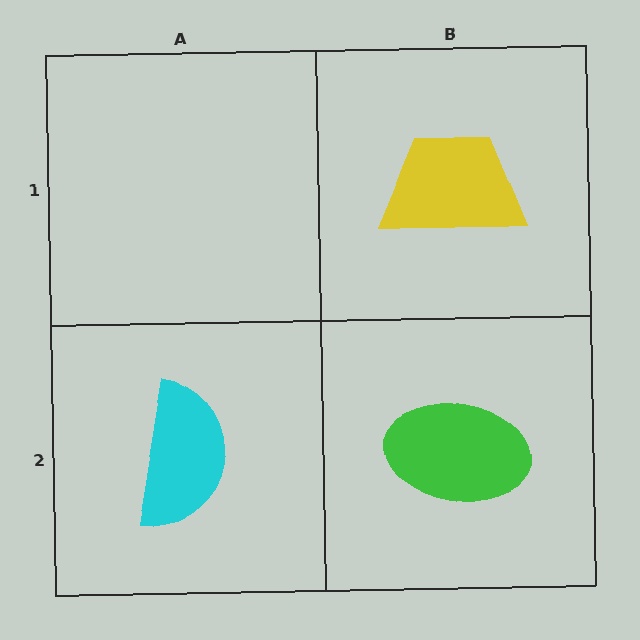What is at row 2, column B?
A green ellipse.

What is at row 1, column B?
A yellow trapezoid.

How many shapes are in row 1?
1 shape.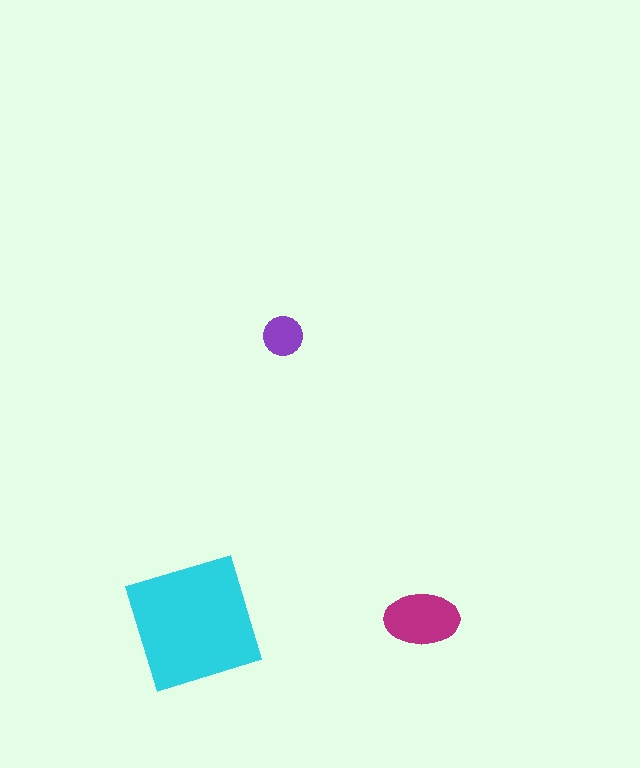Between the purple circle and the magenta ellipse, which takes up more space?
The magenta ellipse.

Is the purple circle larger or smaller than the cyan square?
Smaller.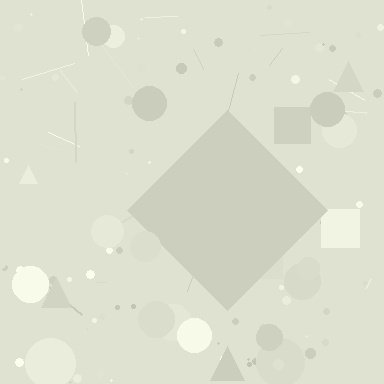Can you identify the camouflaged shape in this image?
The camouflaged shape is a diamond.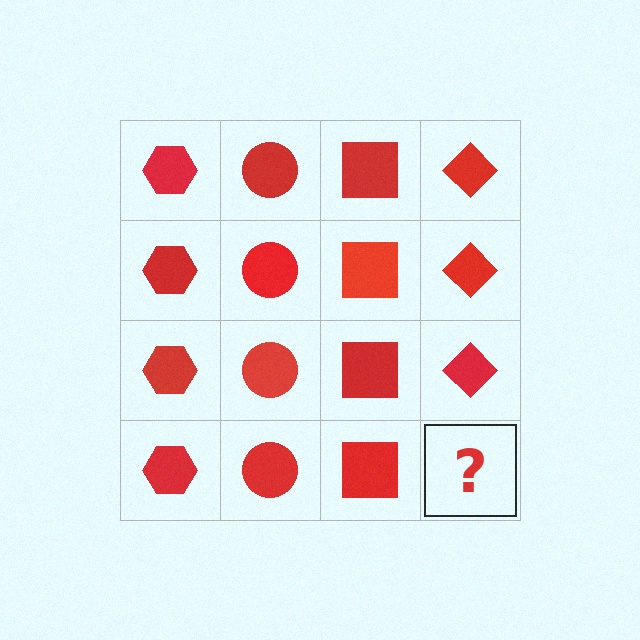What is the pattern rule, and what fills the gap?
The rule is that each column has a consistent shape. The gap should be filled with a red diamond.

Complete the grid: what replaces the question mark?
The question mark should be replaced with a red diamond.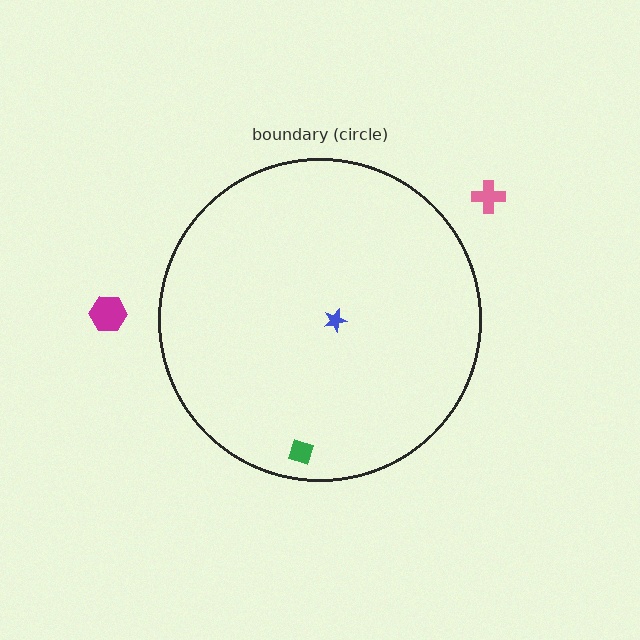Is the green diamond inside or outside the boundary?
Inside.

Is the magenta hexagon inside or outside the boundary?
Outside.